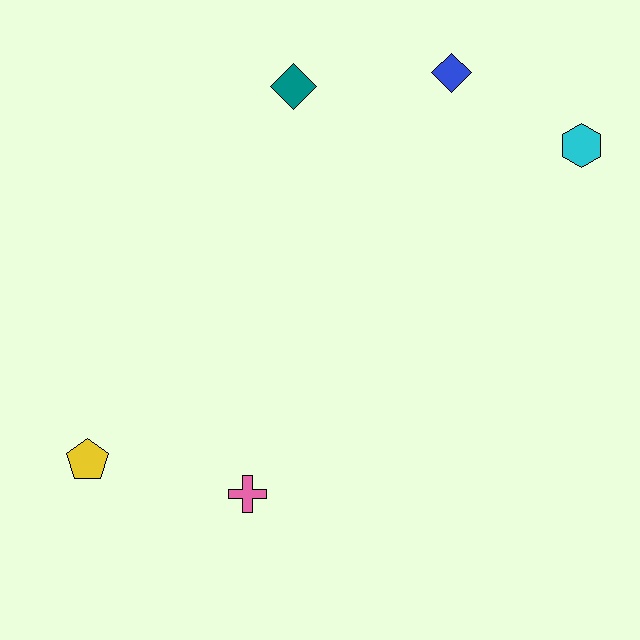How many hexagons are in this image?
There is 1 hexagon.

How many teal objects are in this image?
There is 1 teal object.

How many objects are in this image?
There are 5 objects.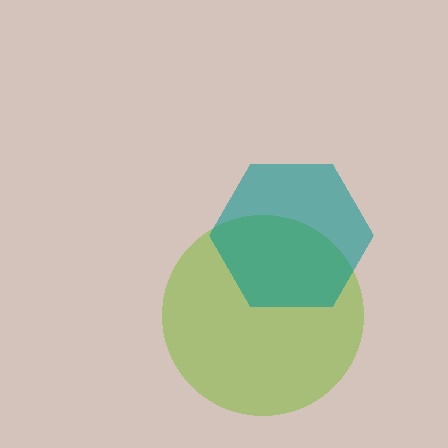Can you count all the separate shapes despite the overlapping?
Yes, there are 2 separate shapes.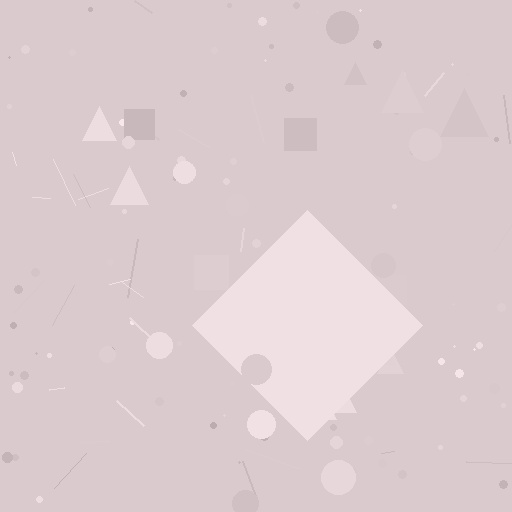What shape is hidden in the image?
A diamond is hidden in the image.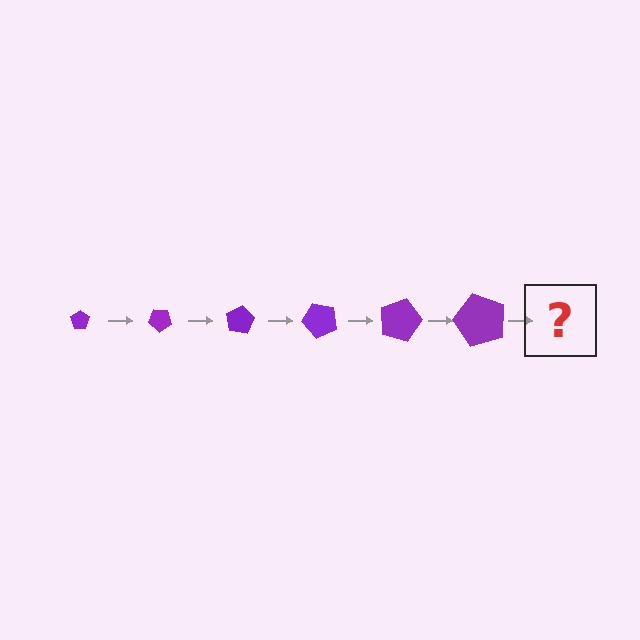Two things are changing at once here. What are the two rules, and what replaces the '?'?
The two rules are that the pentagon grows larger each step and it rotates 40 degrees each step. The '?' should be a pentagon, larger than the previous one and rotated 240 degrees from the start.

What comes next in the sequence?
The next element should be a pentagon, larger than the previous one and rotated 240 degrees from the start.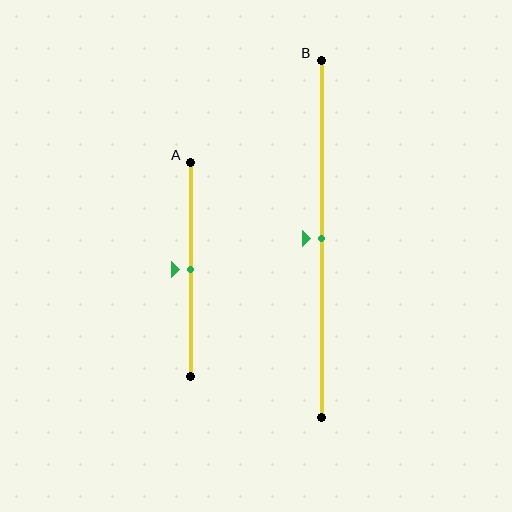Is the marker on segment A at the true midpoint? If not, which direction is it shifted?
Yes, the marker on segment A is at the true midpoint.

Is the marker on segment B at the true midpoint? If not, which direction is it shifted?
Yes, the marker on segment B is at the true midpoint.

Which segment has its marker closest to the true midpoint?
Segment A has its marker closest to the true midpoint.